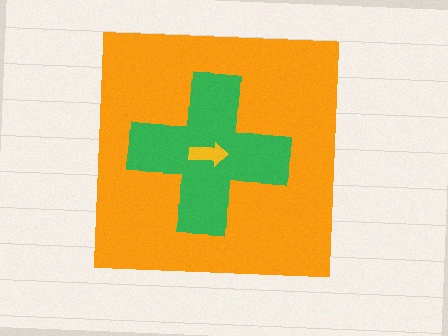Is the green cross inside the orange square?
Yes.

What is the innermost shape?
The yellow arrow.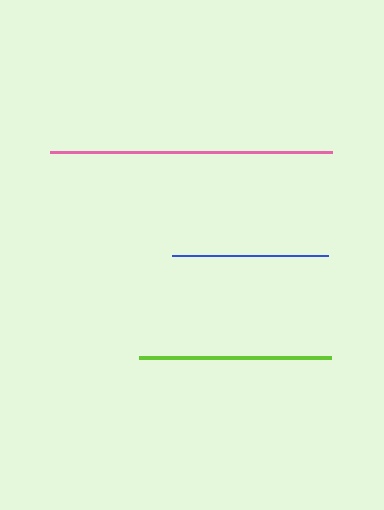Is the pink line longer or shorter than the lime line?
The pink line is longer than the lime line.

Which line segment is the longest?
The pink line is the longest at approximately 283 pixels.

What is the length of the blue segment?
The blue segment is approximately 156 pixels long.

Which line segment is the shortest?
The blue line is the shortest at approximately 156 pixels.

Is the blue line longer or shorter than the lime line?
The lime line is longer than the blue line.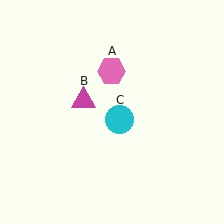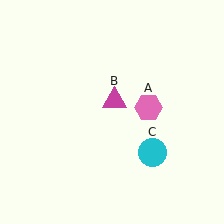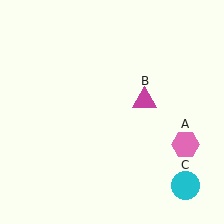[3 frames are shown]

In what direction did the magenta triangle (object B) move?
The magenta triangle (object B) moved right.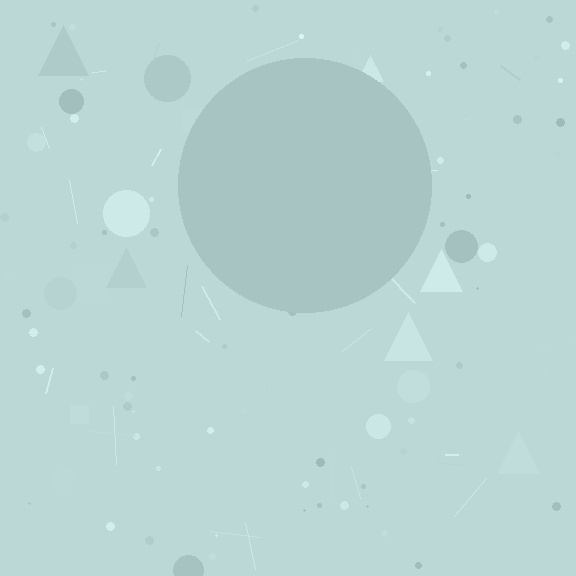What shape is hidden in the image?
A circle is hidden in the image.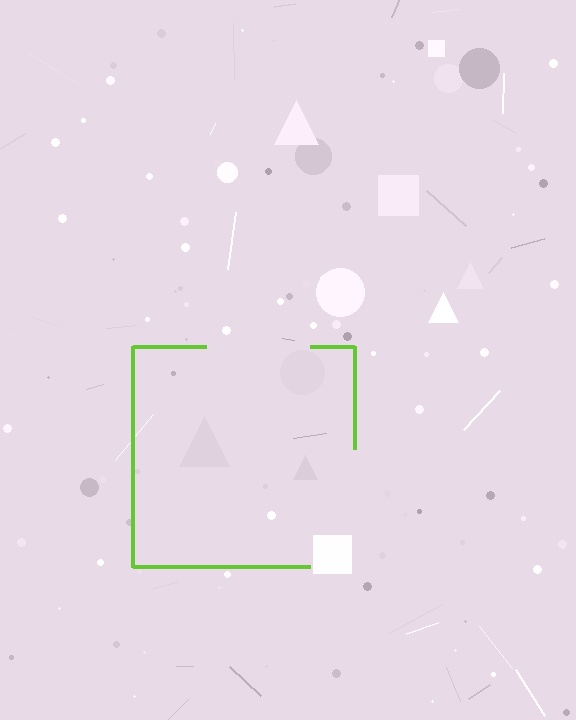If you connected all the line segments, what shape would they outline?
They would outline a square.